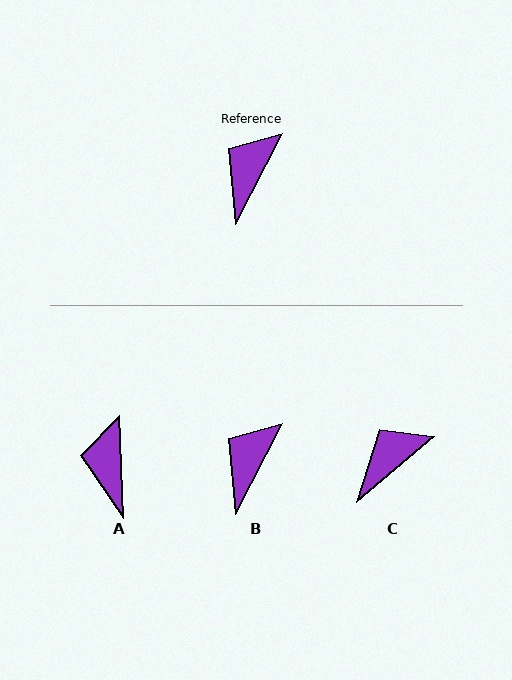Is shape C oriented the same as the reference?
No, it is off by about 23 degrees.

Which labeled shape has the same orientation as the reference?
B.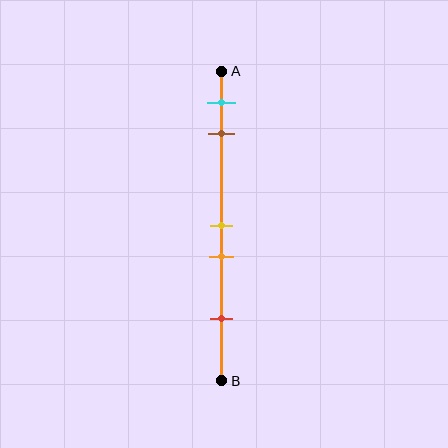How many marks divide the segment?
There are 5 marks dividing the segment.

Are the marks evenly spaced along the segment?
No, the marks are not evenly spaced.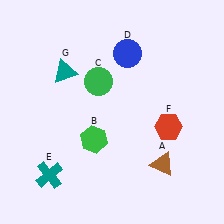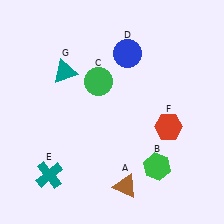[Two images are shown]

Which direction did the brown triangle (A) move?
The brown triangle (A) moved left.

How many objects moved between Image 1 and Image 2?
2 objects moved between the two images.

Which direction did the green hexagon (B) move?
The green hexagon (B) moved right.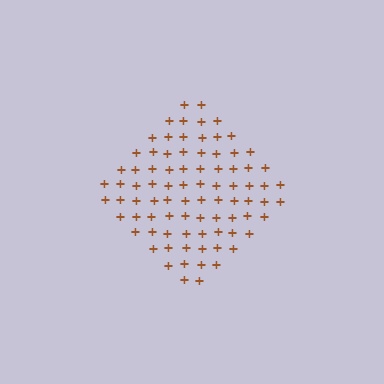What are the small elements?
The small elements are plus signs.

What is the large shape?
The large shape is a diamond.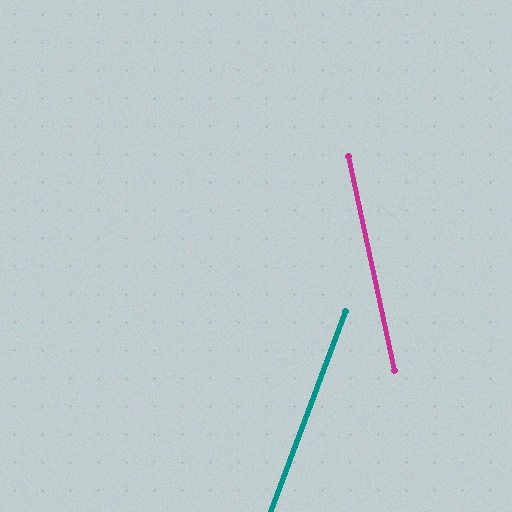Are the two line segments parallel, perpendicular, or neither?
Neither parallel nor perpendicular — they differ by about 33°.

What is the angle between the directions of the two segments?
Approximately 33 degrees.